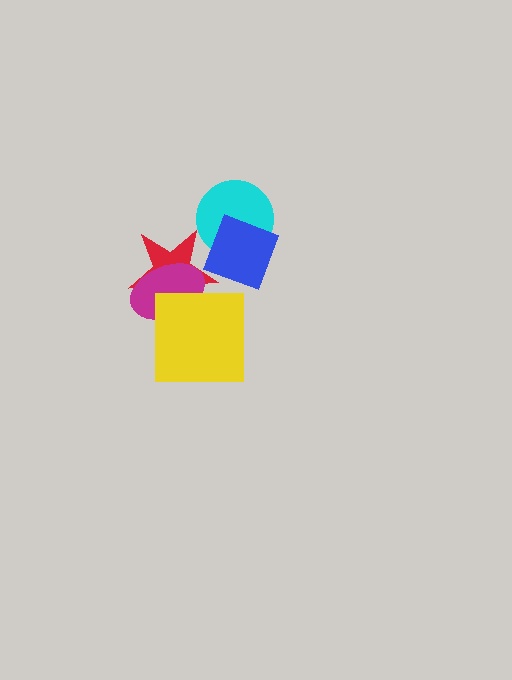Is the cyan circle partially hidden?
Yes, it is partially covered by another shape.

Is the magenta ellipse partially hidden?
Yes, it is partially covered by another shape.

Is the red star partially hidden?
Yes, it is partially covered by another shape.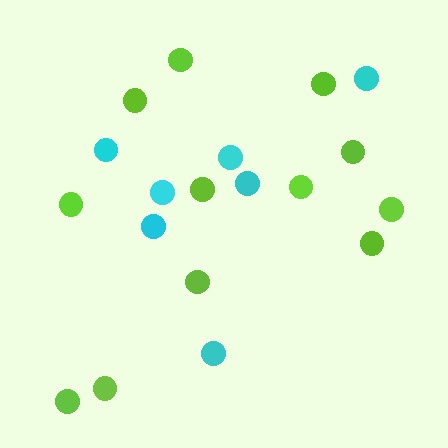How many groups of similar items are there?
There are 2 groups: one group of lime circles (12) and one group of cyan circles (7).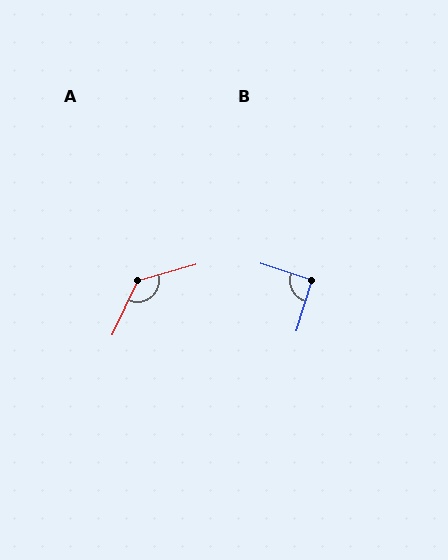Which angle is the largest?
A, at approximately 131 degrees.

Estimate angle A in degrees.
Approximately 131 degrees.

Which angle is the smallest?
B, at approximately 91 degrees.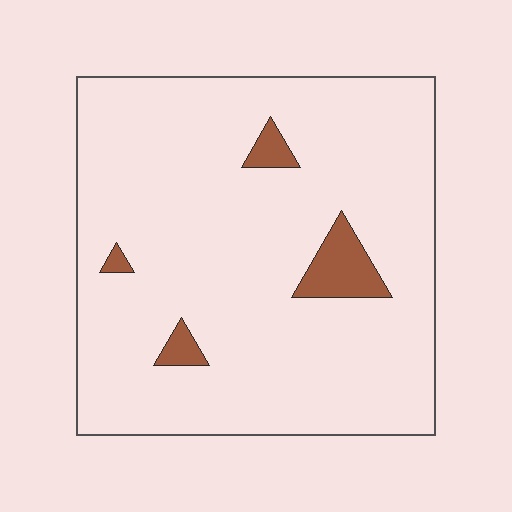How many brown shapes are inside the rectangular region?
4.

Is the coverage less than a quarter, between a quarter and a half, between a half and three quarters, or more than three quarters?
Less than a quarter.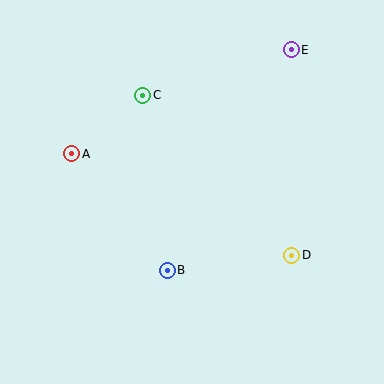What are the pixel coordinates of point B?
Point B is at (167, 270).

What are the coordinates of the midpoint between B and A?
The midpoint between B and A is at (119, 212).